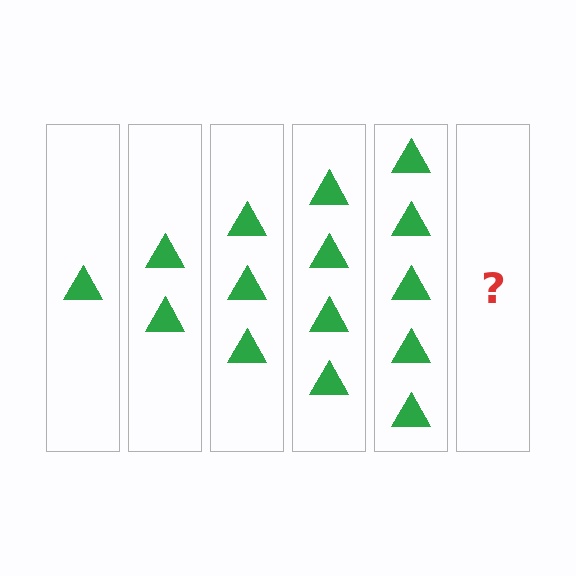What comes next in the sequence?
The next element should be 6 triangles.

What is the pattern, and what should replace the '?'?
The pattern is that each step adds one more triangle. The '?' should be 6 triangles.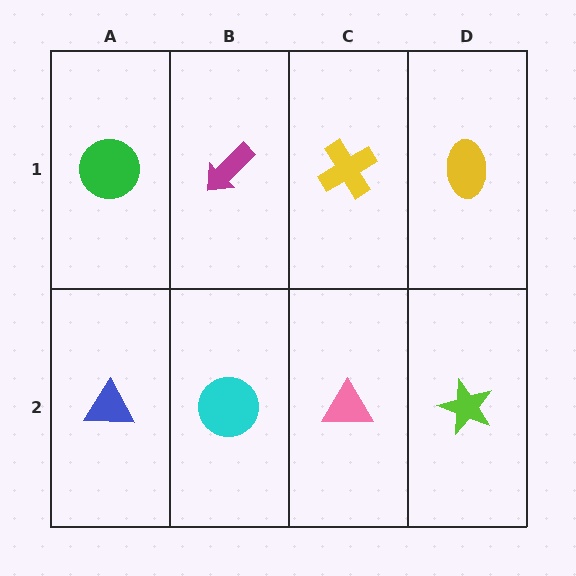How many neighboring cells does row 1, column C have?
3.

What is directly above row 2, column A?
A green circle.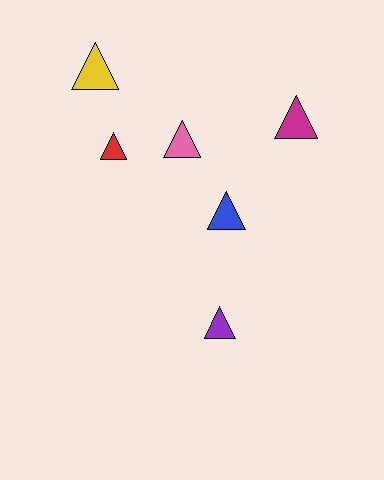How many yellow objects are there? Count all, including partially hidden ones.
There is 1 yellow object.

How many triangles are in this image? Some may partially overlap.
There are 6 triangles.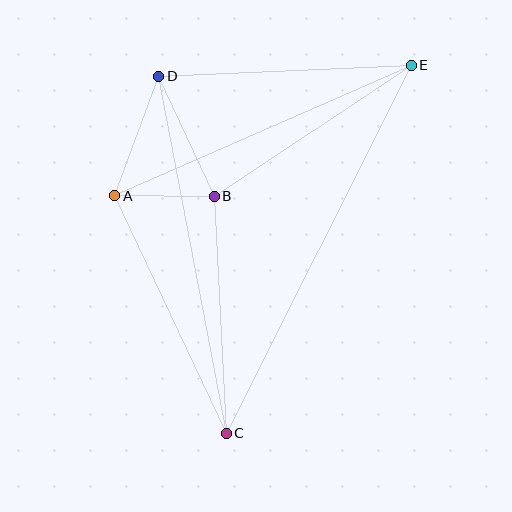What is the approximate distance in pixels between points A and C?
The distance between A and C is approximately 263 pixels.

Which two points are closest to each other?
Points A and B are closest to each other.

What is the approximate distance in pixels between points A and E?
The distance between A and E is approximately 324 pixels.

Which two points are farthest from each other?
Points C and E are farthest from each other.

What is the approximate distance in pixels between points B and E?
The distance between B and E is approximately 236 pixels.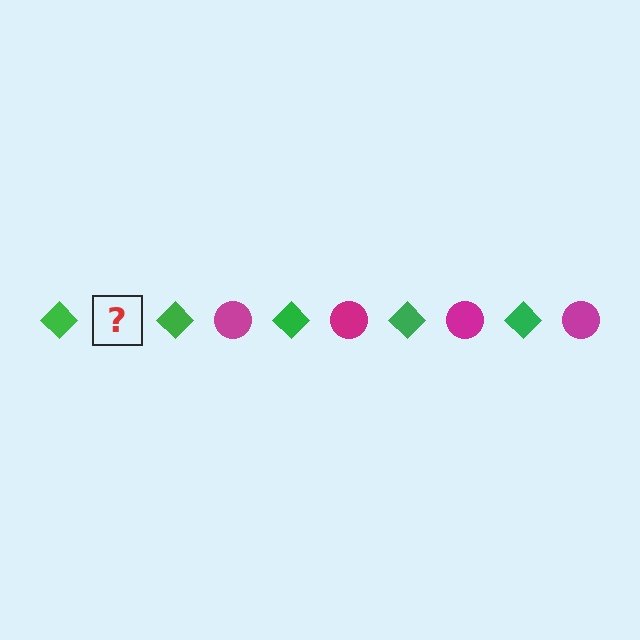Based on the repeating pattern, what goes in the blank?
The blank should be a magenta circle.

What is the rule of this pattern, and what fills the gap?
The rule is that the pattern alternates between green diamond and magenta circle. The gap should be filled with a magenta circle.